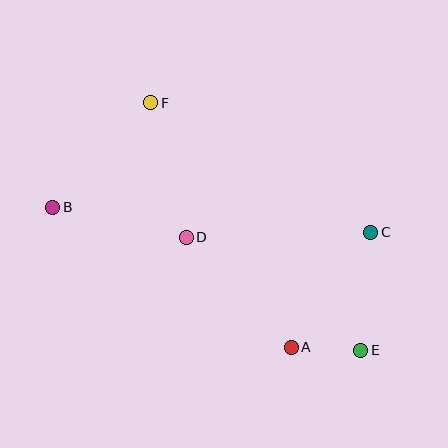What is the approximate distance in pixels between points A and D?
The distance between A and D is approximately 152 pixels.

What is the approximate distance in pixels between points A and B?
The distance between A and B is approximately 276 pixels.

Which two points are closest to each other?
Points A and E are closest to each other.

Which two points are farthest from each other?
Points B and E are farthest from each other.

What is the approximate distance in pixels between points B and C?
The distance between B and C is approximately 319 pixels.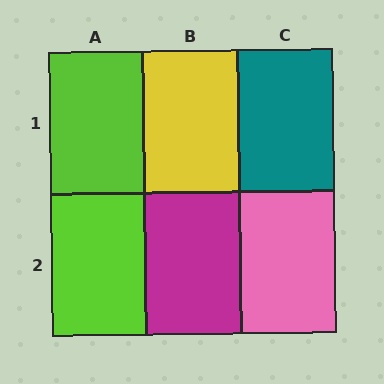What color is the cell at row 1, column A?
Lime.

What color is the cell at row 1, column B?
Yellow.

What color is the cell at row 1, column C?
Teal.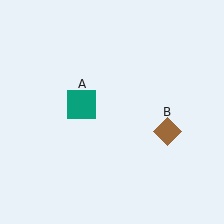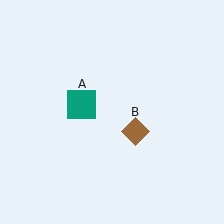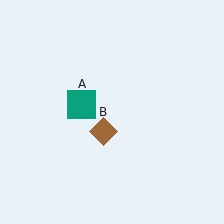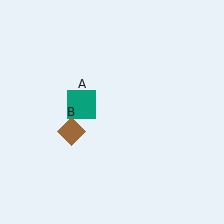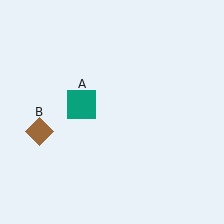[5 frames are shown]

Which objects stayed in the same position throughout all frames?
Teal square (object A) remained stationary.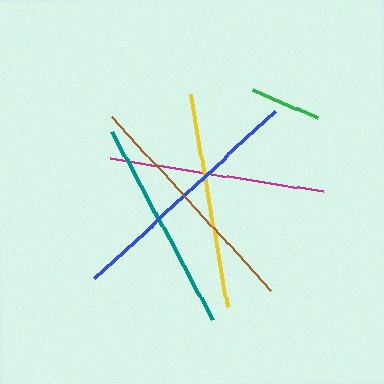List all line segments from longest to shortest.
From longest to shortest: blue, brown, yellow, magenta, teal, green.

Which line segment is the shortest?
The green line is the shortest at approximately 71 pixels.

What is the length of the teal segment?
The teal segment is approximately 213 pixels long.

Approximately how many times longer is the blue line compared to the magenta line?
The blue line is approximately 1.1 times the length of the magenta line.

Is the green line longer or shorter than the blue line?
The blue line is longer than the green line.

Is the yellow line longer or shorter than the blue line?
The blue line is longer than the yellow line.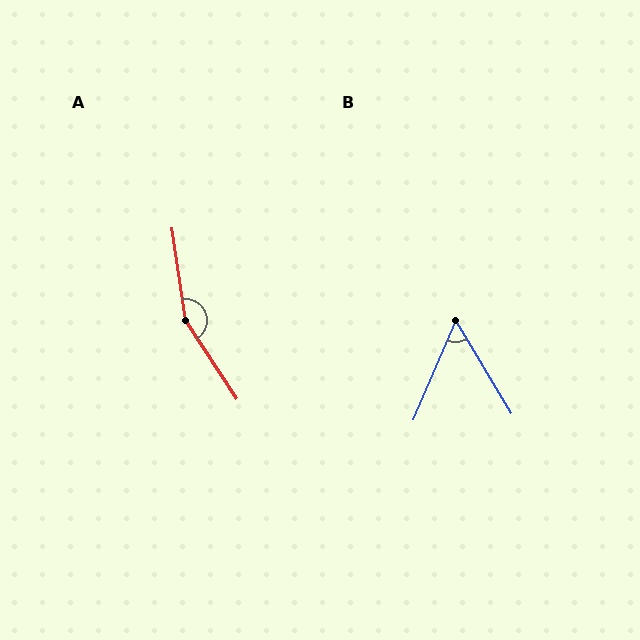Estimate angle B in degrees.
Approximately 54 degrees.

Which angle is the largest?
A, at approximately 155 degrees.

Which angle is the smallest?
B, at approximately 54 degrees.